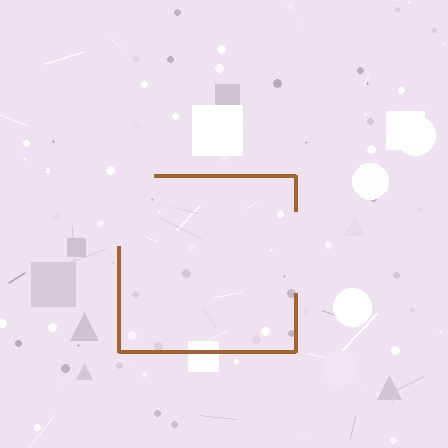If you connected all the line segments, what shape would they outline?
They would outline a square.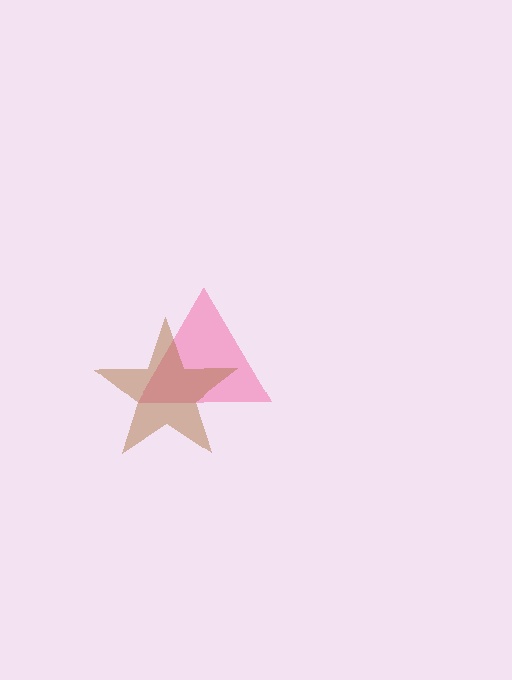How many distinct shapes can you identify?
There are 2 distinct shapes: a pink triangle, a brown star.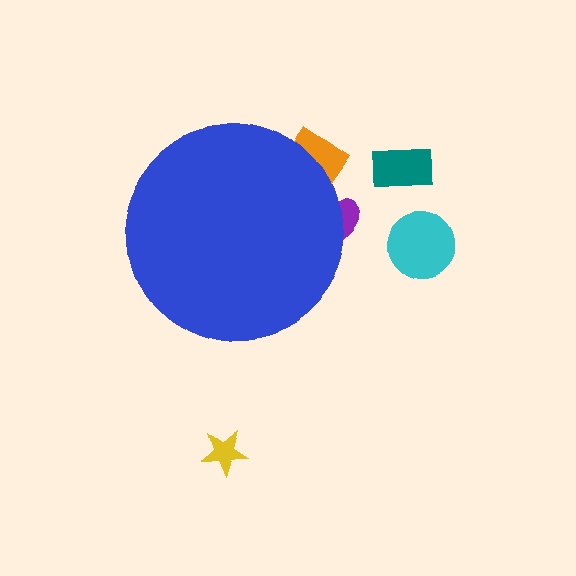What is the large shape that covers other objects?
A blue circle.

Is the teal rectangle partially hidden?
No, the teal rectangle is fully visible.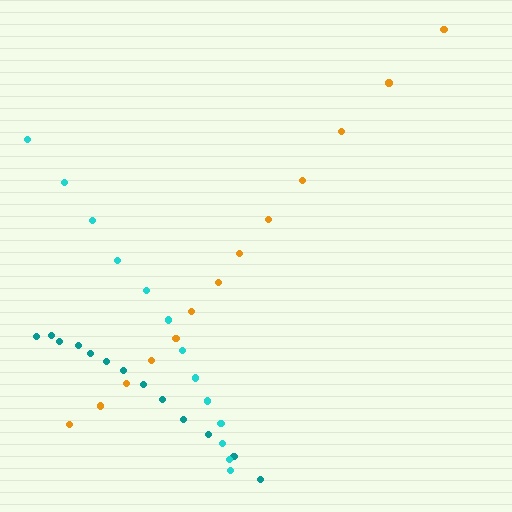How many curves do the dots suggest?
There are 3 distinct paths.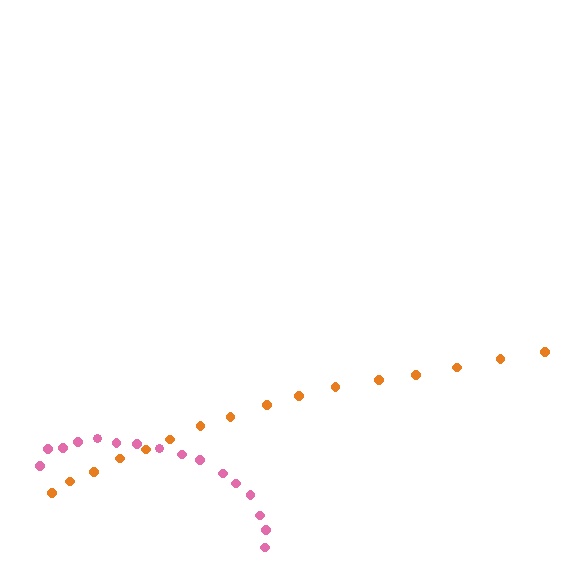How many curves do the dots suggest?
There are 2 distinct paths.